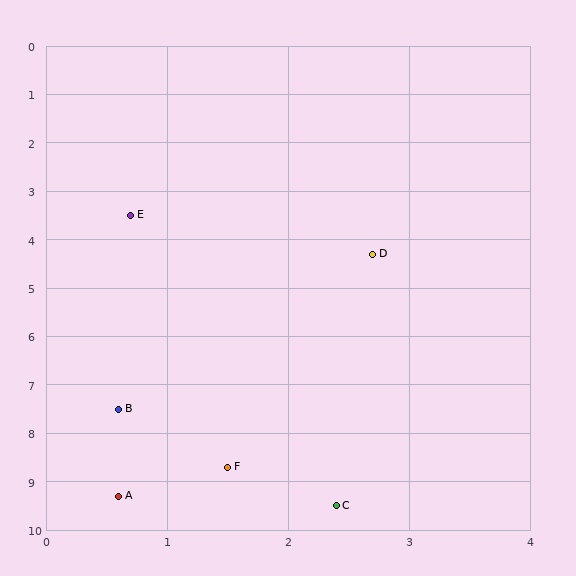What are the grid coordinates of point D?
Point D is at approximately (2.7, 4.3).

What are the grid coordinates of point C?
Point C is at approximately (2.4, 9.5).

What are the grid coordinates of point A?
Point A is at approximately (0.6, 9.3).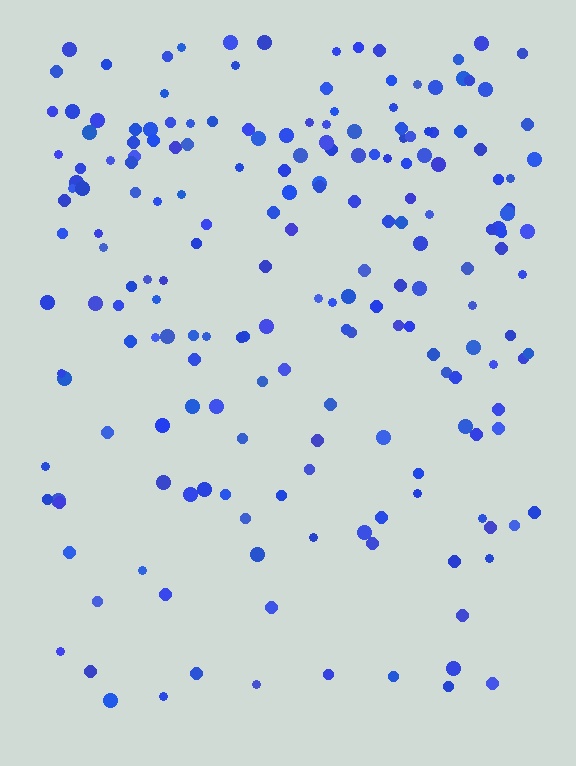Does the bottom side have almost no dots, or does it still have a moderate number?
Still a moderate number, just noticeably fewer than the top.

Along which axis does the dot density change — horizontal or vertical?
Vertical.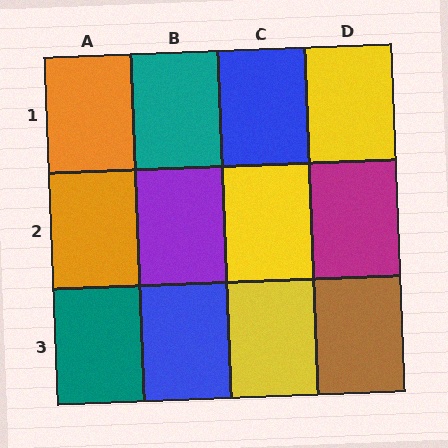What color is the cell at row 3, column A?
Teal.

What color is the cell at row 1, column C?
Blue.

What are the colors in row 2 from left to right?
Orange, purple, yellow, magenta.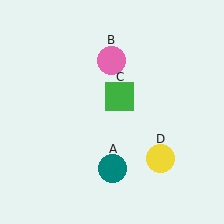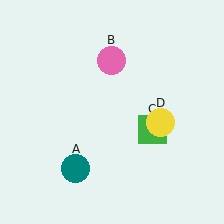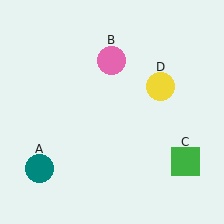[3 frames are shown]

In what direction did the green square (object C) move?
The green square (object C) moved down and to the right.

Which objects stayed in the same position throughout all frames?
Pink circle (object B) remained stationary.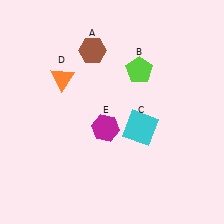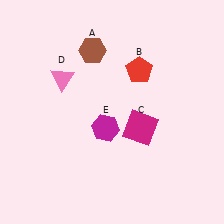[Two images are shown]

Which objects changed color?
B changed from lime to red. C changed from cyan to magenta. D changed from orange to pink.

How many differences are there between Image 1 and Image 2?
There are 3 differences between the two images.